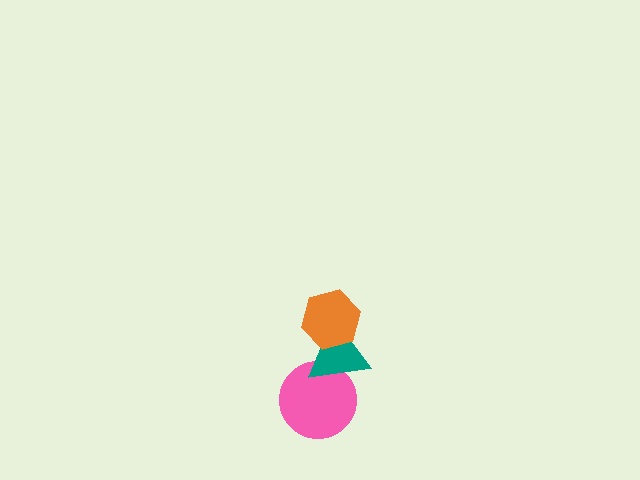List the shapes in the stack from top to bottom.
From top to bottom: the orange hexagon, the teal triangle, the pink circle.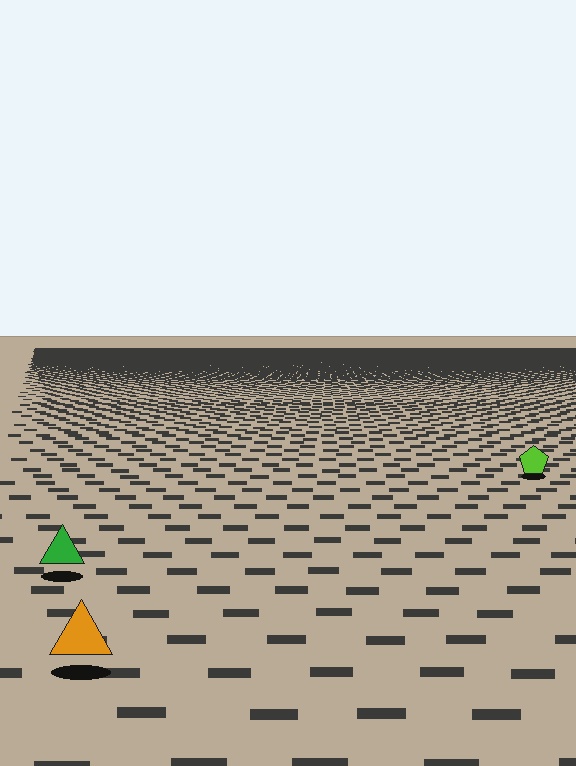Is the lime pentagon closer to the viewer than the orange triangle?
No. The orange triangle is closer — you can tell from the texture gradient: the ground texture is coarser near it.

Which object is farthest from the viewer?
The lime pentagon is farthest from the viewer. It appears smaller and the ground texture around it is denser.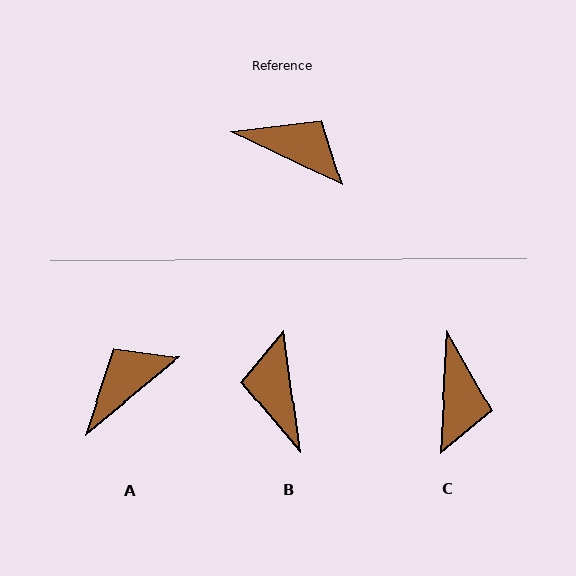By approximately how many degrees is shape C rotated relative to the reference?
Approximately 67 degrees clockwise.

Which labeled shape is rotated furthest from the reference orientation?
B, about 123 degrees away.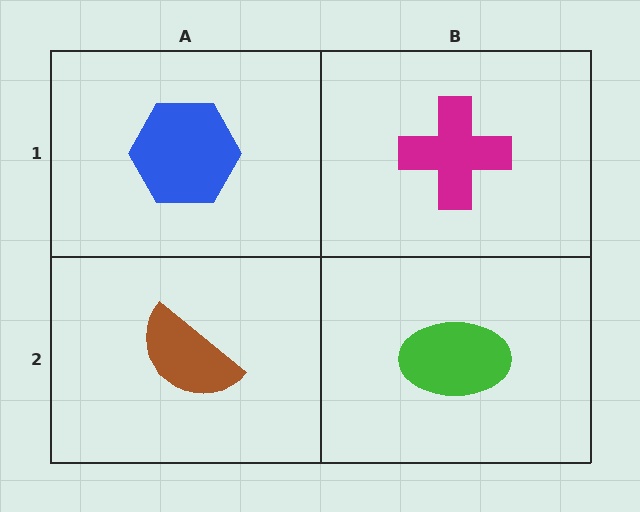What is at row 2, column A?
A brown semicircle.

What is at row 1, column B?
A magenta cross.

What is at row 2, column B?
A green ellipse.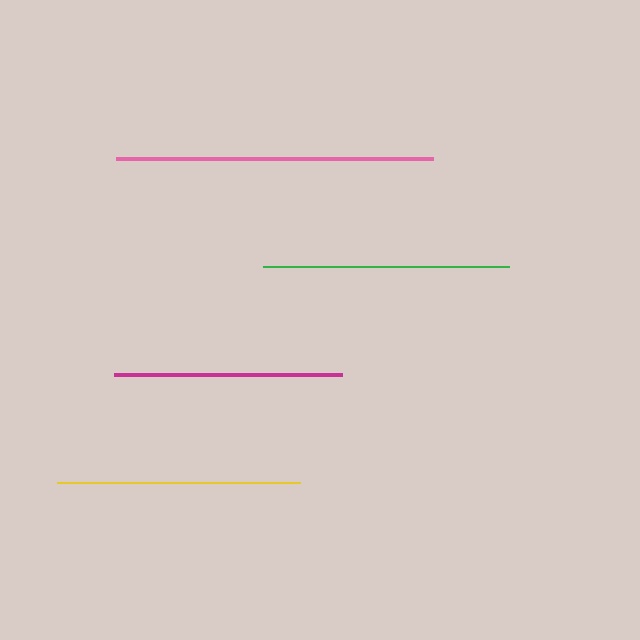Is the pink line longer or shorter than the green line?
The pink line is longer than the green line.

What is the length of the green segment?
The green segment is approximately 246 pixels long.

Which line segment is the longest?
The pink line is the longest at approximately 318 pixels.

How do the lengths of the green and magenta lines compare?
The green and magenta lines are approximately the same length.